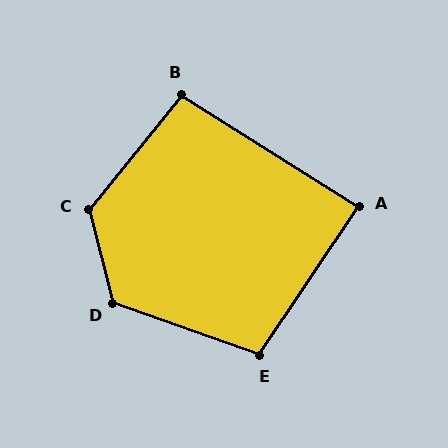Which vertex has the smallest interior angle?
A, at approximately 88 degrees.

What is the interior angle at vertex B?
Approximately 97 degrees (obtuse).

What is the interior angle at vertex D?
Approximately 124 degrees (obtuse).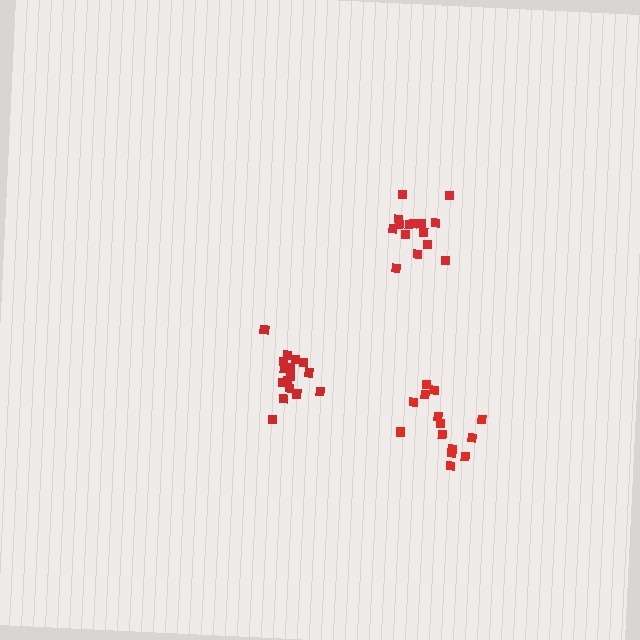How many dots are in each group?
Group 1: 14 dots, Group 2: 16 dots, Group 3: 15 dots (45 total).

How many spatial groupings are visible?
There are 3 spatial groupings.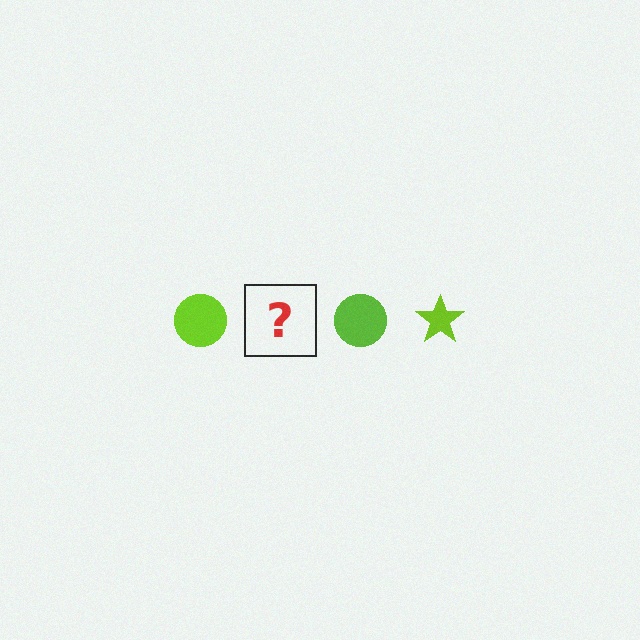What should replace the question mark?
The question mark should be replaced with a lime star.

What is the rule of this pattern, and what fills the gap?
The rule is that the pattern cycles through circle, star shapes in lime. The gap should be filled with a lime star.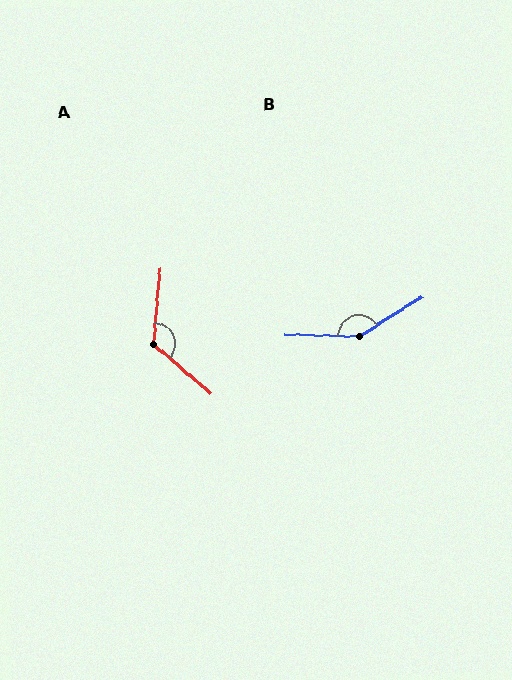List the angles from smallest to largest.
A (125°), B (146°).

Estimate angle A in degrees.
Approximately 125 degrees.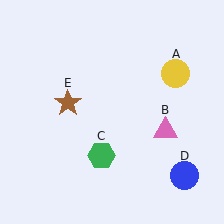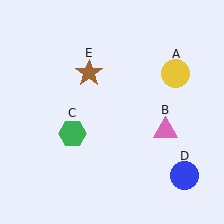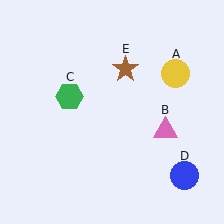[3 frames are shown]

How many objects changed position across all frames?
2 objects changed position: green hexagon (object C), brown star (object E).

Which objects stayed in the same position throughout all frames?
Yellow circle (object A) and pink triangle (object B) and blue circle (object D) remained stationary.